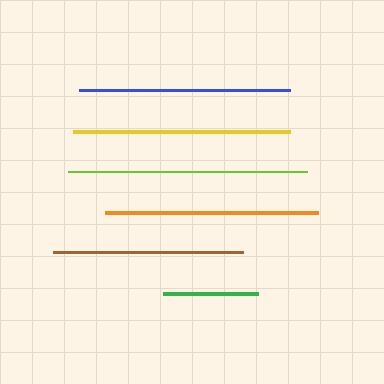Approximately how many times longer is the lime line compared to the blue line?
The lime line is approximately 1.1 times the length of the blue line.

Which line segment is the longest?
The lime line is the longest at approximately 239 pixels.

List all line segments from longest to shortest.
From longest to shortest: lime, yellow, orange, blue, brown, green.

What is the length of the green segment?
The green segment is approximately 95 pixels long.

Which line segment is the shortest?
The green line is the shortest at approximately 95 pixels.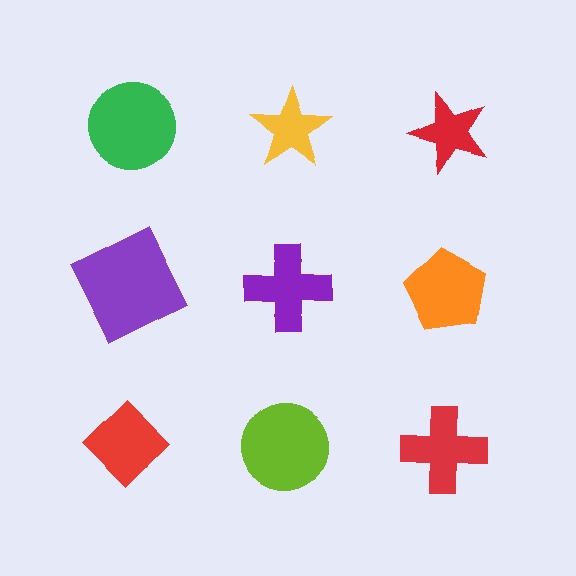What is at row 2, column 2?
A purple cross.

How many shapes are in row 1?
3 shapes.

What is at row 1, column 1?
A green circle.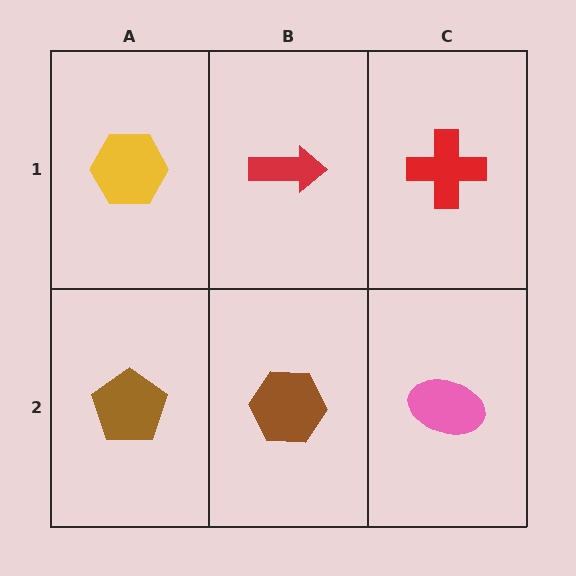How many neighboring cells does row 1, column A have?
2.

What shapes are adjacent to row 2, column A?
A yellow hexagon (row 1, column A), a brown hexagon (row 2, column B).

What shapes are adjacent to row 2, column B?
A red arrow (row 1, column B), a brown pentagon (row 2, column A), a pink ellipse (row 2, column C).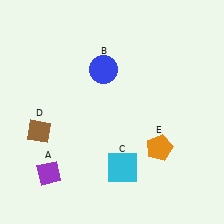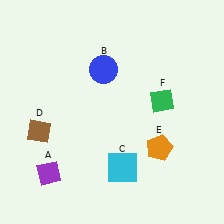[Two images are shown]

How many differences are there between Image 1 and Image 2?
There is 1 difference between the two images.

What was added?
A green diamond (F) was added in Image 2.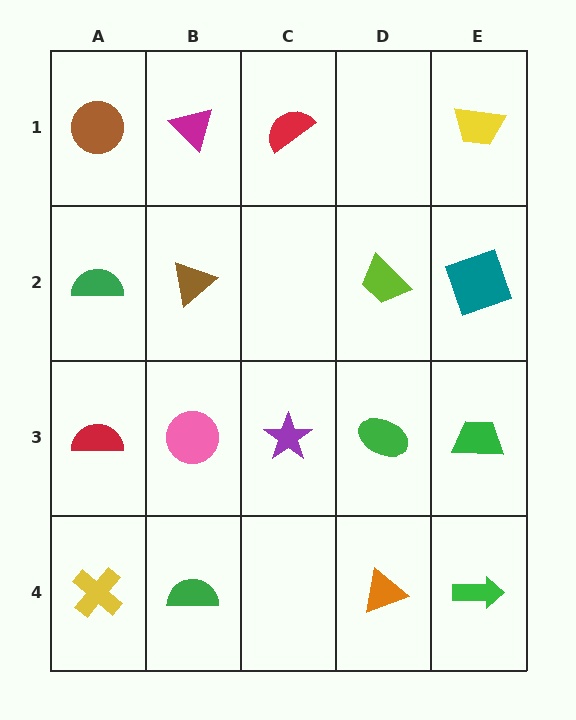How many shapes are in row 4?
4 shapes.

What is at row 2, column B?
A brown triangle.